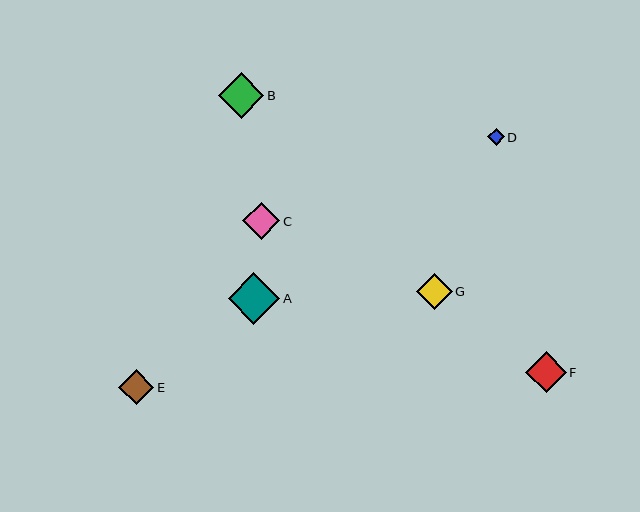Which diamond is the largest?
Diamond A is the largest with a size of approximately 52 pixels.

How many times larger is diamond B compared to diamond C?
Diamond B is approximately 1.2 times the size of diamond C.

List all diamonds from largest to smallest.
From largest to smallest: A, B, F, C, G, E, D.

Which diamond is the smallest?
Diamond D is the smallest with a size of approximately 17 pixels.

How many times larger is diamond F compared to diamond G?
Diamond F is approximately 1.1 times the size of diamond G.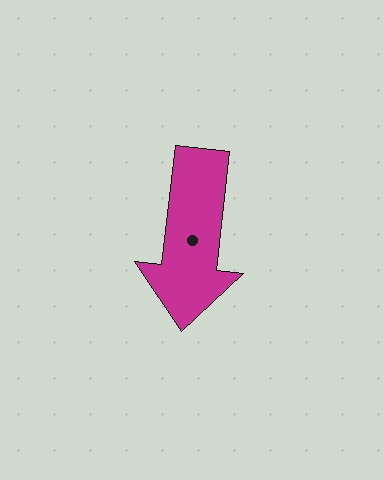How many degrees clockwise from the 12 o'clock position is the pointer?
Approximately 187 degrees.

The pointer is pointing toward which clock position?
Roughly 6 o'clock.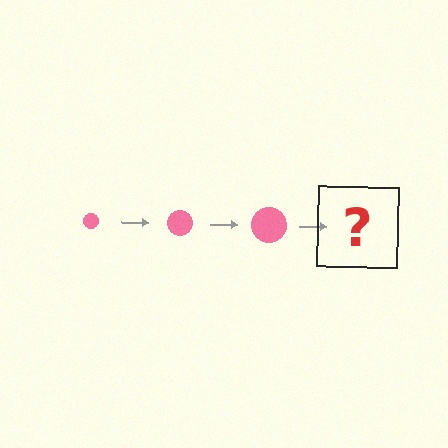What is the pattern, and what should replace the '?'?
The pattern is that the circle gets progressively larger each step. The '?' should be a pink circle, larger than the previous one.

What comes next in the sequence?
The next element should be a pink circle, larger than the previous one.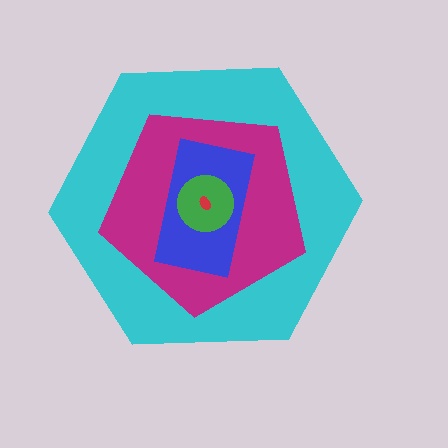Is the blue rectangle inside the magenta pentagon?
Yes.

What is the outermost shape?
The cyan hexagon.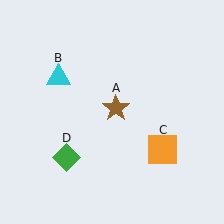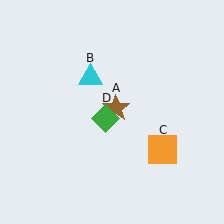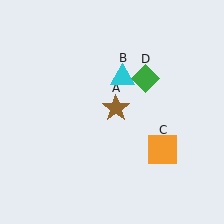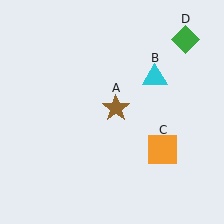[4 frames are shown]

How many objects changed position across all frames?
2 objects changed position: cyan triangle (object B), green diamond (object D).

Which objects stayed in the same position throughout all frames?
Brown star (object A) and orange square (object C) remained stationary.